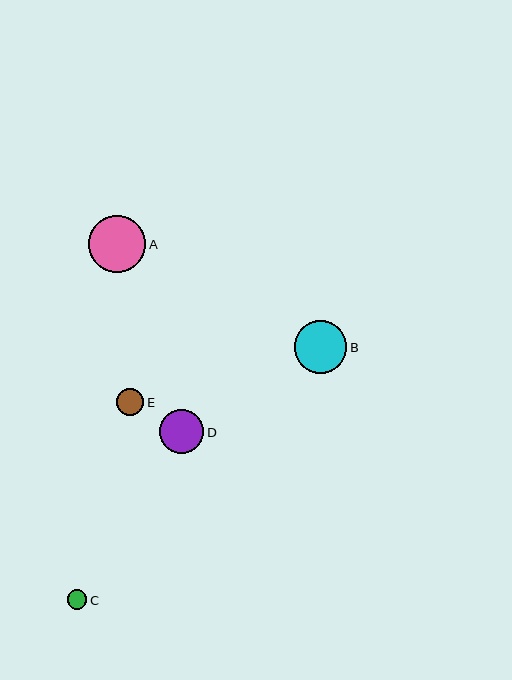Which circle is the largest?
Circle A is the largest with a size of approximately 57 pixels.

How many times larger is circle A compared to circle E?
Circle A is approximately 2.1 times the size of circle E.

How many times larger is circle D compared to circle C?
Circle D is approximately 2.2 times the size of circle C.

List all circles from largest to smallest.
From largest to smallest: A, B, D, E, C.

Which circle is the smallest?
Circle C is the smallest with a size of approximately 20 pixels.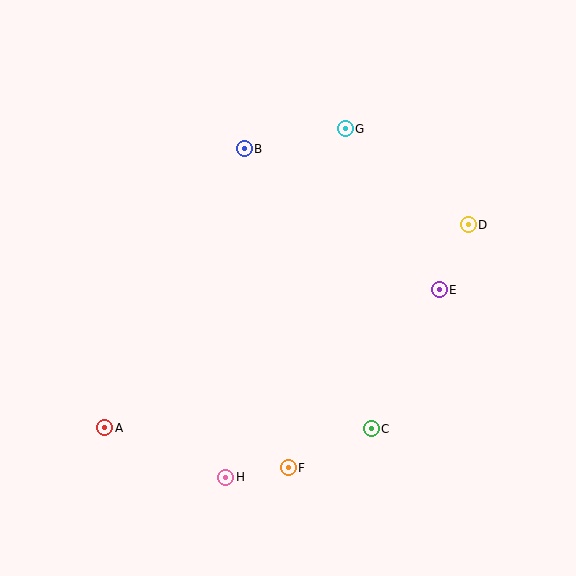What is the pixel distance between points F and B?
The distance between F and B is 322 pixels.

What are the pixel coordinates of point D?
Point D is at (468, 225).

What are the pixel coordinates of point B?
Point B is at (244, 149).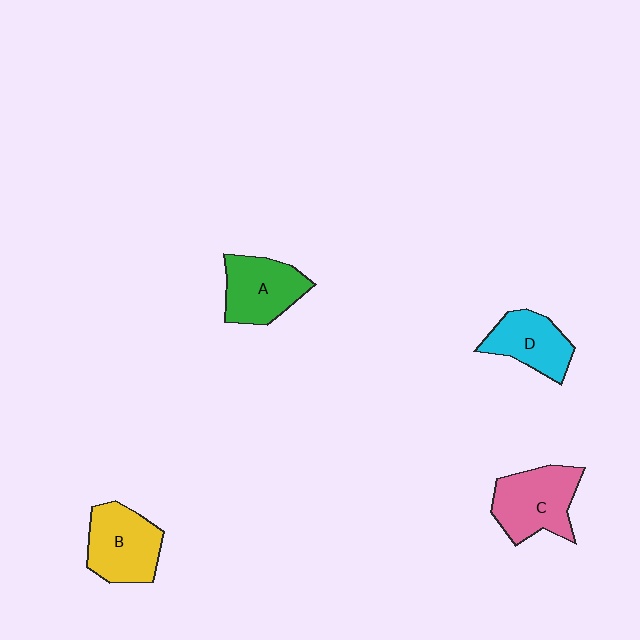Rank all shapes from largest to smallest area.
From largest to smallest: C (pink), B (yellow), A (green), D (cyan).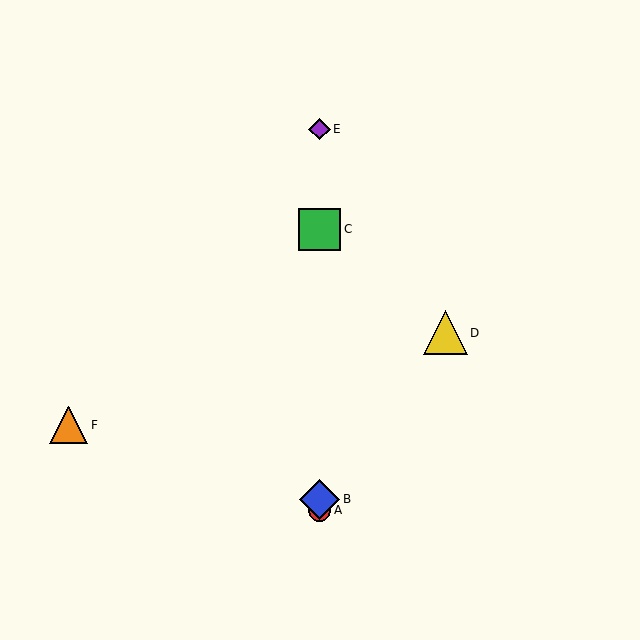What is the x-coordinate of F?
Object F is at x≈69.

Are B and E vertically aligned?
Yes, both are at x≈320.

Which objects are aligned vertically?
Objects A, B, C, E are aligned vertically.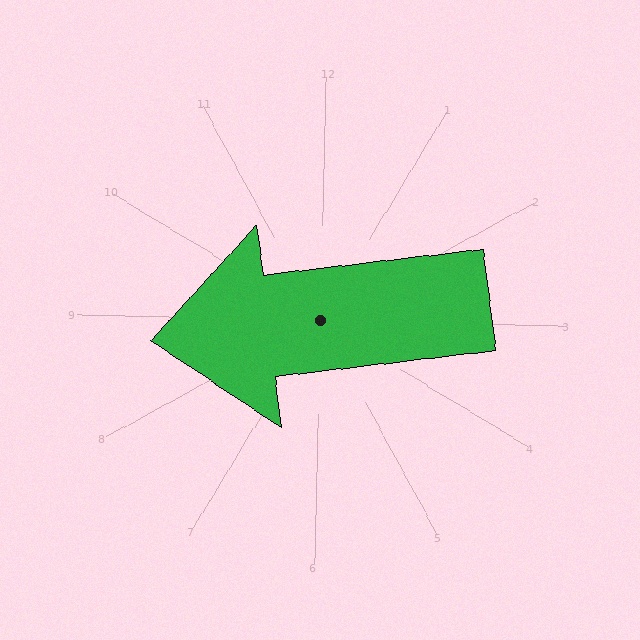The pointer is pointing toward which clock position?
Roughly 9 o'clock.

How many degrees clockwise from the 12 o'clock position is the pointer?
Approximately 262 degrees.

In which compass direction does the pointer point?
West.